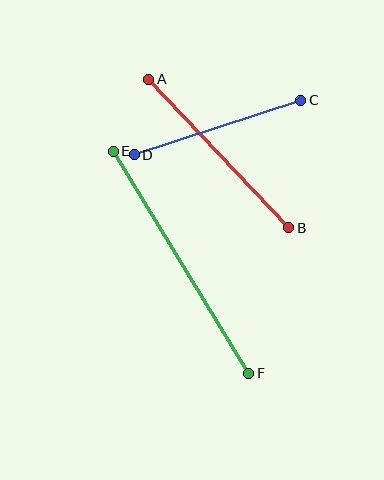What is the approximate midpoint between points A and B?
The midpoint is at approximately (219, 154) pixels.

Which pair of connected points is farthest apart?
Points E and F are farthest apart.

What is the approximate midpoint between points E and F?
The midpoint is at approximately (181, 262) pixels.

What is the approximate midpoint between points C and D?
The midpoint is at approximately (217, 128) pixels.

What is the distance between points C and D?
The distance is approximately 175 pixels.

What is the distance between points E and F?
The distance is approximately 260 pixels.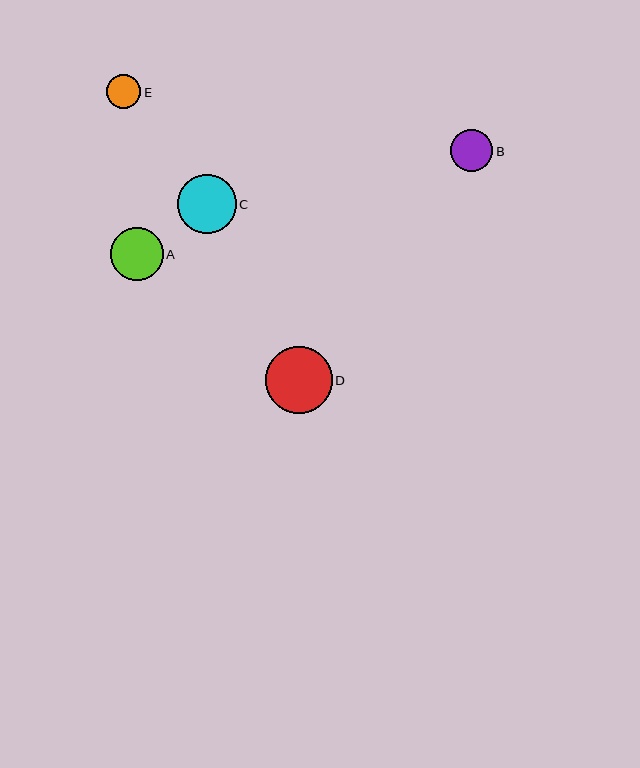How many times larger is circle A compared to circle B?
Circle A is approximately 1.3 times the size of circle B.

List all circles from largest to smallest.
From largest to smallest: D, C, A, B, E.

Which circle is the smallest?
Circle E is the smallest with a size of approximately 34 pixels.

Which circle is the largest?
Circle D is the largest with a size of approximately 66 pixels.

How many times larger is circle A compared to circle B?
Circle A is approximately 1.3 times the size of circle B.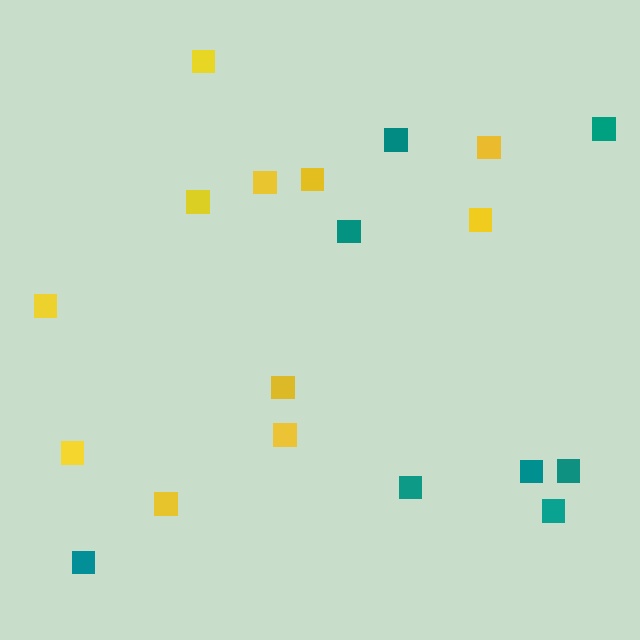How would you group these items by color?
There are 2 groups: one group of teal squares (8) and one group of yellow squares (11).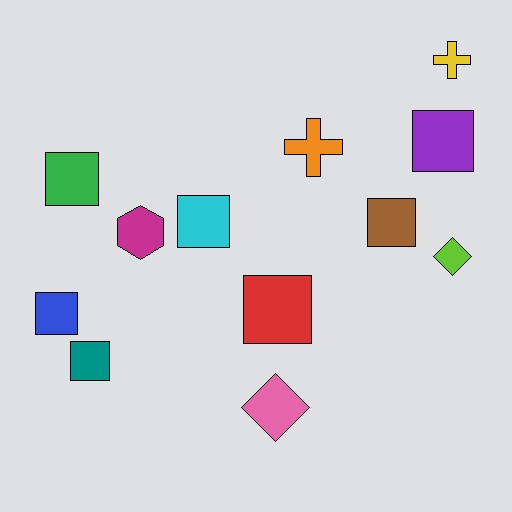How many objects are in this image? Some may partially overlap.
There are 12 objects.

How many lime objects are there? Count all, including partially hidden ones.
There is 1 lime object.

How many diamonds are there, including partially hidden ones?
There are 2 diamonds.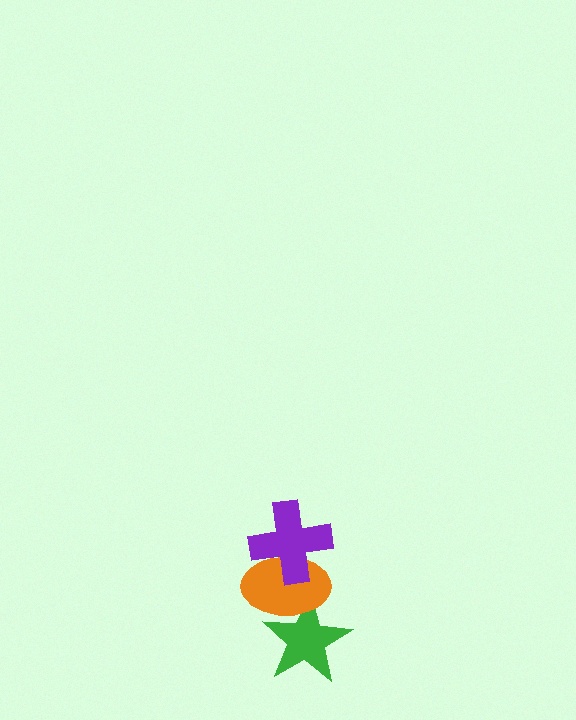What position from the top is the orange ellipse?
The orange ellipse is 2nd from the top.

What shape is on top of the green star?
The orange ellipse is on top of the green star.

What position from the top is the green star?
The green star is 3rd from the top.